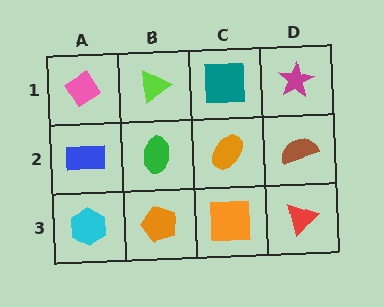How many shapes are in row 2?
4 shapes.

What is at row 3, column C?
An orange square.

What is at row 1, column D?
A magenta star.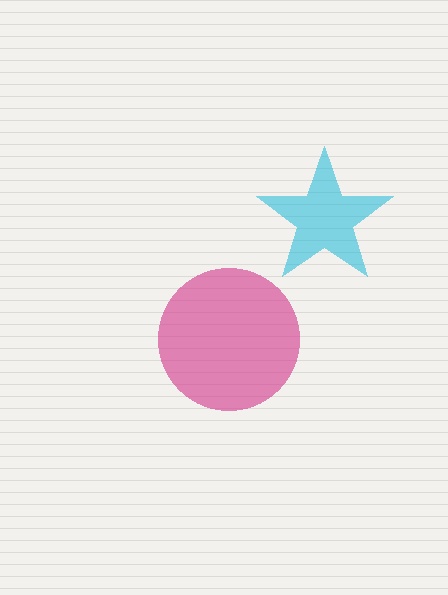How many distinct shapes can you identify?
There are 2 distinct shapes: a magenta circle, a cyan star.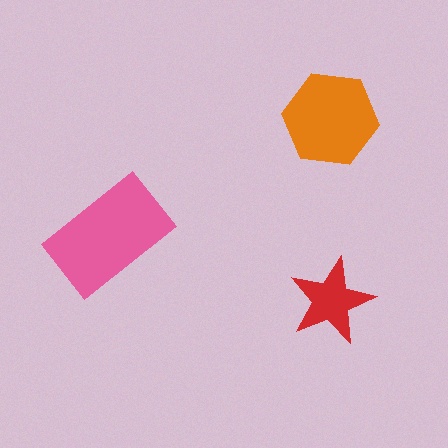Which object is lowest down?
The red star is bottommost.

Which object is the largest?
The pink rectangle.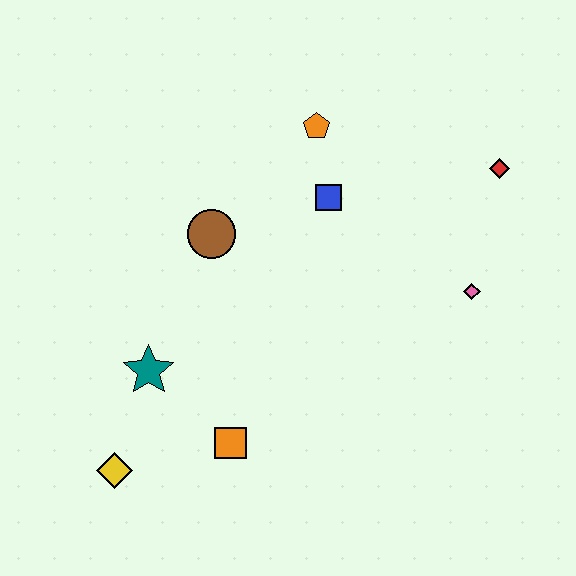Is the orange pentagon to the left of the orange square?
No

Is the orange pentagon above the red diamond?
Yes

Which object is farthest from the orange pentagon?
The yellow diamond is farthest from the orange pentagon.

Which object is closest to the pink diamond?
The red diamond is closest to the pink diamond.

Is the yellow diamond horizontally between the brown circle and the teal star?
No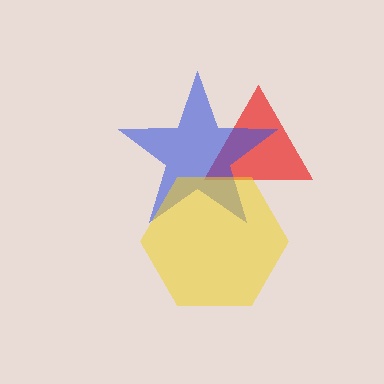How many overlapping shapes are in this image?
There are 3 overlapping shapes in the image.